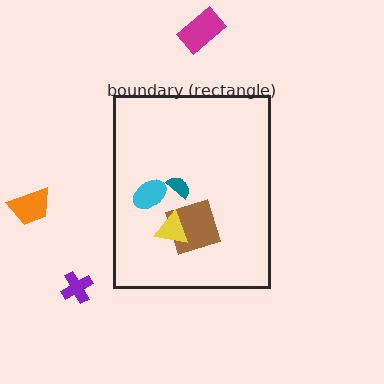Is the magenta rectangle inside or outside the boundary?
Outside.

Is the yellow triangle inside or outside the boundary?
Inside.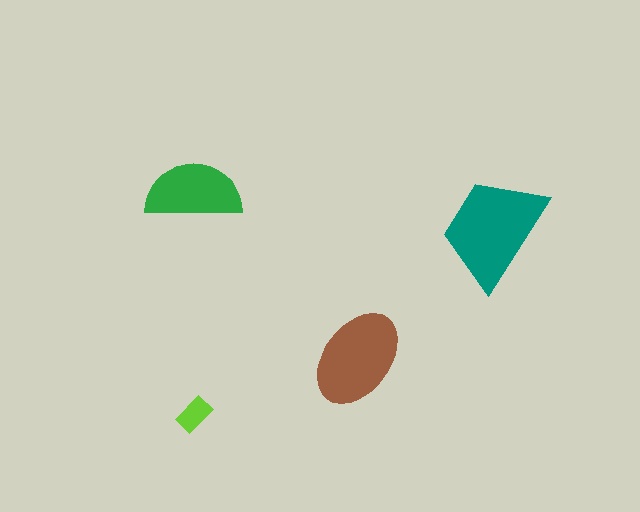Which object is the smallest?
The lime rectangle.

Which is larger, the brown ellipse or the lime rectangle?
The brown ellipse.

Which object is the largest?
The teal trapezoid.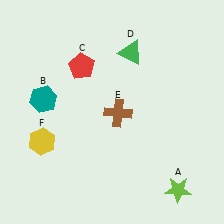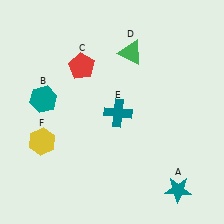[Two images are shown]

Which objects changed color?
A changed from lime to teal. E changed from brown to teal.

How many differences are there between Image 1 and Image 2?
There are 2 differences between the two images.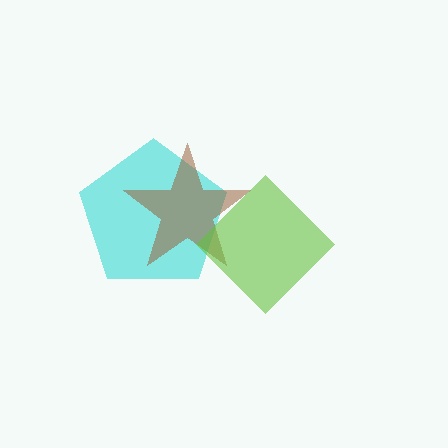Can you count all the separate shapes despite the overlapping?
Yes, there are 3 separate shapes.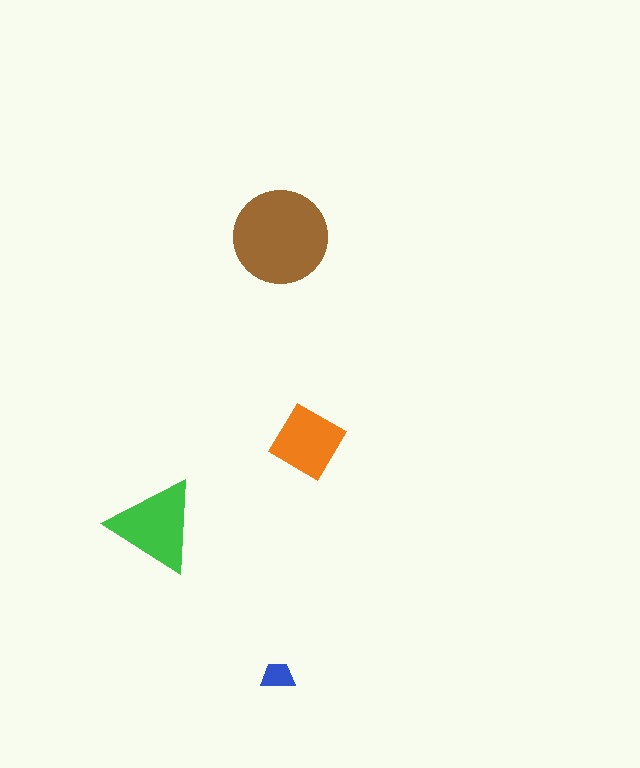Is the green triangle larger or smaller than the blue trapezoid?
Larger.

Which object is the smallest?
The blue trapezoid.